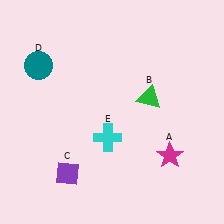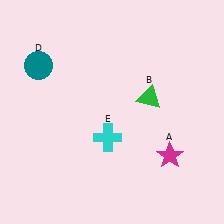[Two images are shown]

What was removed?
The purple diamond (C) was removed in Image 2.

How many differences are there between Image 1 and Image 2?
There is 1 difference between the two images.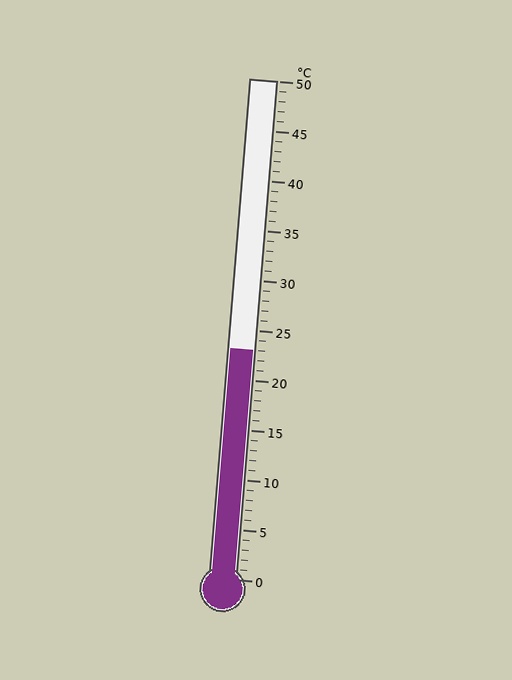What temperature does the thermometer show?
The thermometer shows approximately 23°C.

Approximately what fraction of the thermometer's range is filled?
The thermometer is filled to approximately 45% of its range.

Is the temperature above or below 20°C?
The temperature is above 20°C.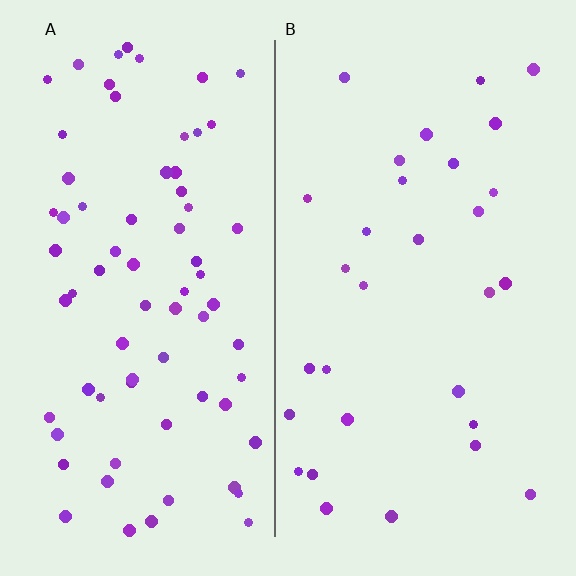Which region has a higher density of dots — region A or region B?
A (the left).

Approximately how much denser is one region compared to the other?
Approximately 2.3× — region A over region B.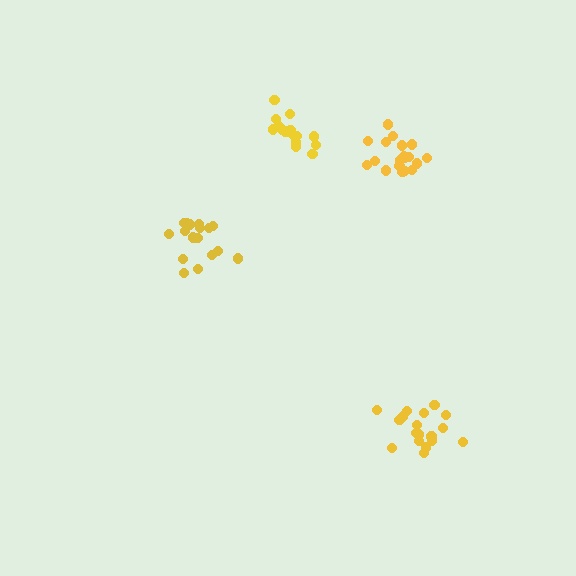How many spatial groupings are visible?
There are 4 spatial groupings.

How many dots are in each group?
Group 1: 19 dots, Group 2: 17 dots, Group 3: 18 dots, Group 4: 16 dots (70 total).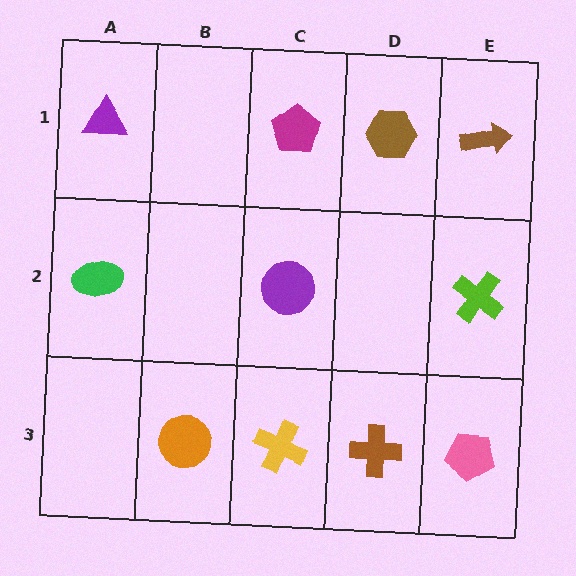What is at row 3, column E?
A pink pentagon.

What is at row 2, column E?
A lime cross.